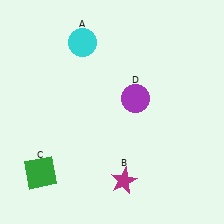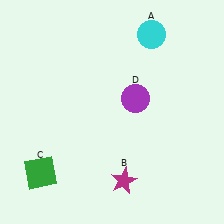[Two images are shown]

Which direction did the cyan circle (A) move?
The cyan circle (A) moved right.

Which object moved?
The cyan circle (A) moved right.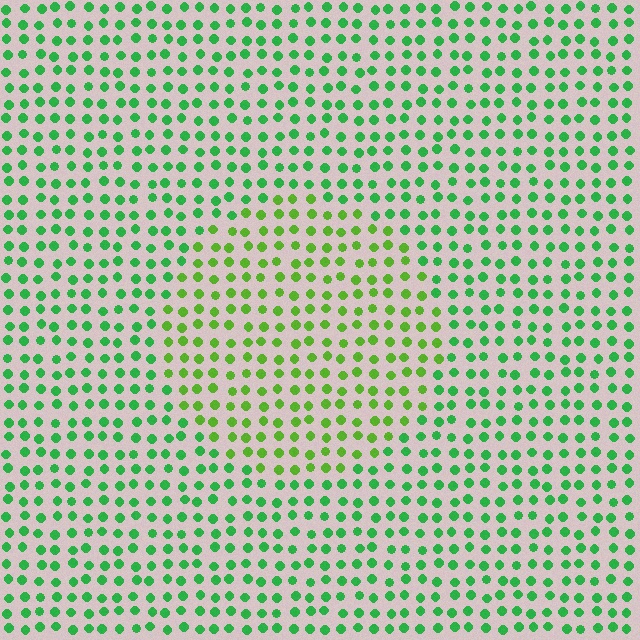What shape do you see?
I see a circle.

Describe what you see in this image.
The image is filled with small green elements in a uniform arrangement. A circle-shaped region is visible where the elements are tinted to a slightly different hue, forming a subtle color boundary.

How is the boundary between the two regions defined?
The boundary is defined purely by a slight shift in hue (about 32 degrees). Spacing, size, and orientation are identical on both sides.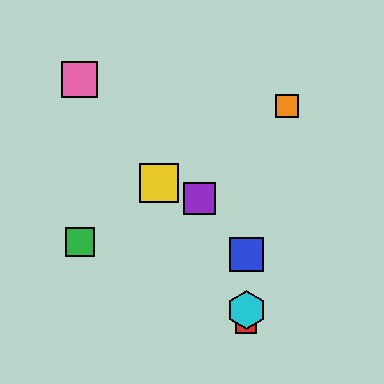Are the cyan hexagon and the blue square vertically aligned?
Yes, both are at x≈246.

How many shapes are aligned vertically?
3 shapes (the red square, the blue square, the cyan hexagon) are aligned vertically.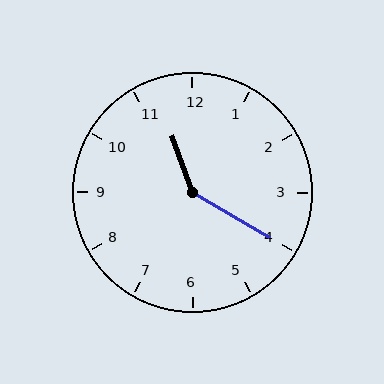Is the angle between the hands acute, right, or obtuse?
It is obtuse.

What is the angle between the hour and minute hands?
Approximately 140 degrees.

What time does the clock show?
11:20.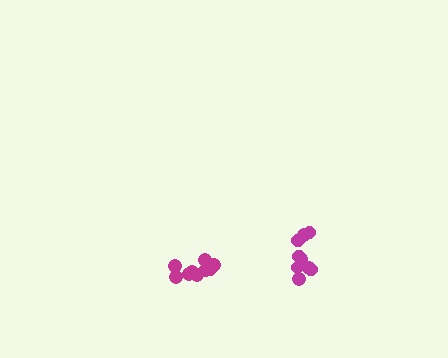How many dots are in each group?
Group 1: 10 dots, Group 2: 9 dots (19 total).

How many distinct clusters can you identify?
There are 2 distinct clusters.